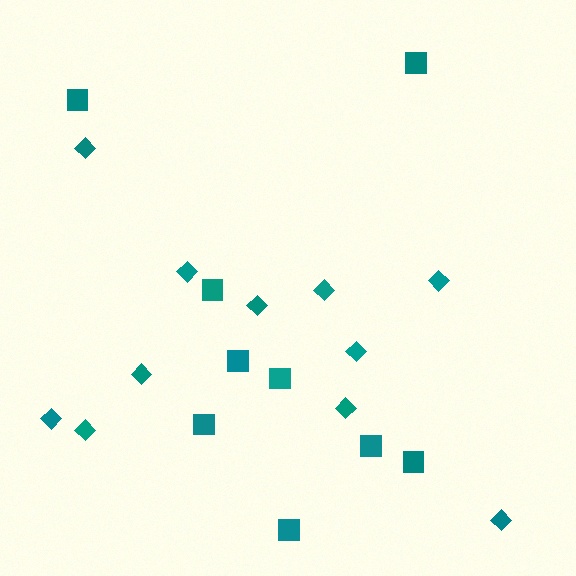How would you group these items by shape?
There are 2 groups: one group of squares (9) and one group of diamonds (11).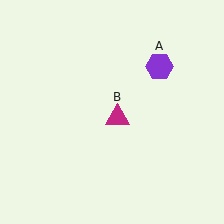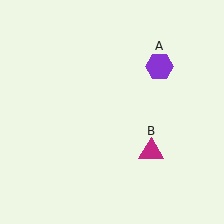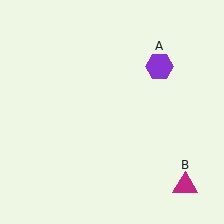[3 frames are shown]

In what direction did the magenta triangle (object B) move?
The magenta triangle (object B) moved down and to the right.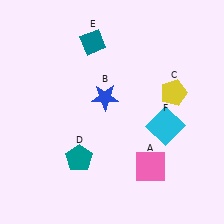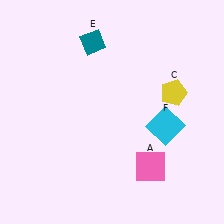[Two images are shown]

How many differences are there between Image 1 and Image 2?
There are 2 differences between the two images.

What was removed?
The blue star (B), the teal pentagon (D) were removed in Image 2.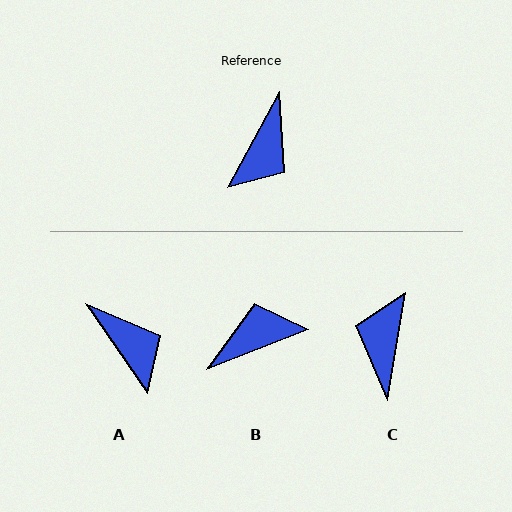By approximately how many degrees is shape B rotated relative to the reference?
Approximately 140 degrees counter-clockwise.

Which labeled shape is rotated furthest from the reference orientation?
C, about 161 degrees away.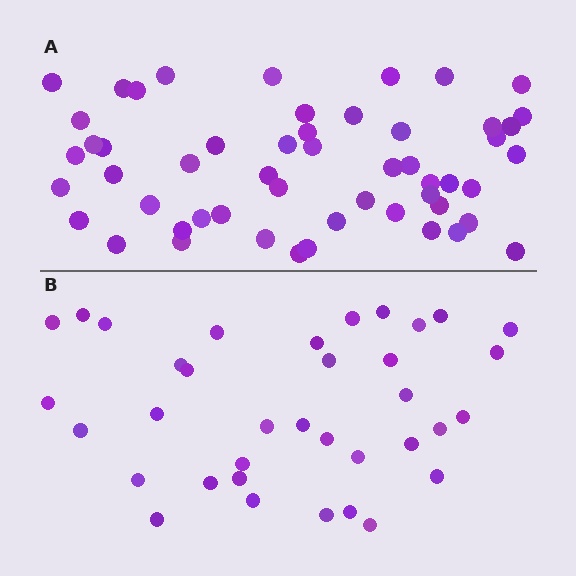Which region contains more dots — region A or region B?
Region A (the top region) has more dots.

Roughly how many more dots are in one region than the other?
Region A has approximately 15 more dots than region B.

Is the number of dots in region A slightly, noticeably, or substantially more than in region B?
Region A has substantially more. The ratio is roughly 1.5 to 1.